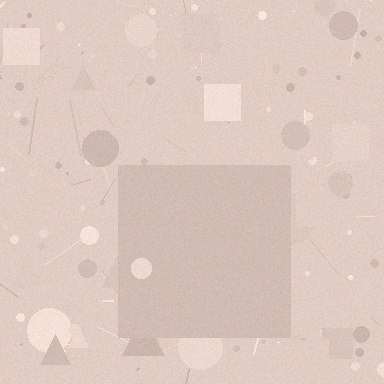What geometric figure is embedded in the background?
A square is embedded in the background.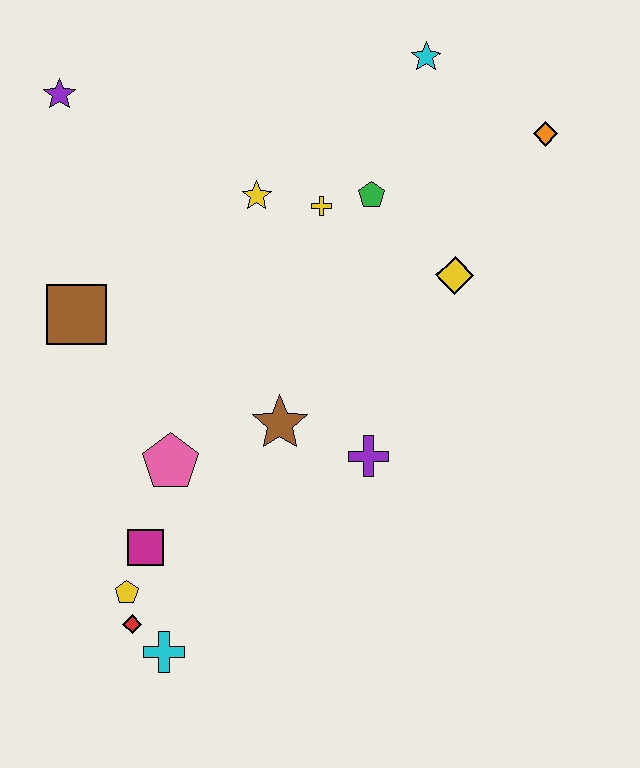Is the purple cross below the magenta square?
No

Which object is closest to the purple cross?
The brown star is closest to the purple cross.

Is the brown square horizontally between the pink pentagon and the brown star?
No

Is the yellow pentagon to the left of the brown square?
No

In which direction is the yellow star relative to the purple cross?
The yellow star is above the purple cross.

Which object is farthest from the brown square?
The orange diamond is farthest from the brown square.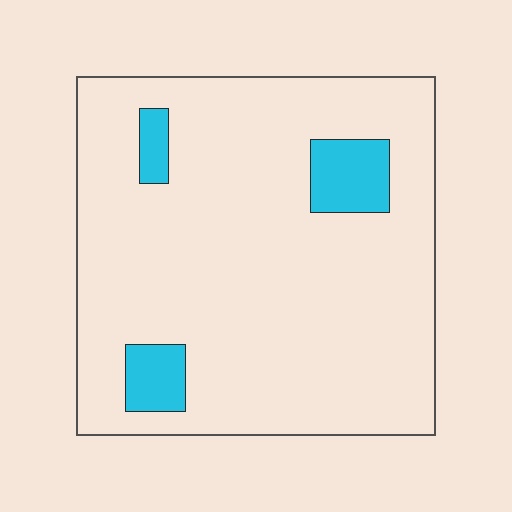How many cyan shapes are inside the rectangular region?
3.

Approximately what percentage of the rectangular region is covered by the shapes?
Approximately 10%.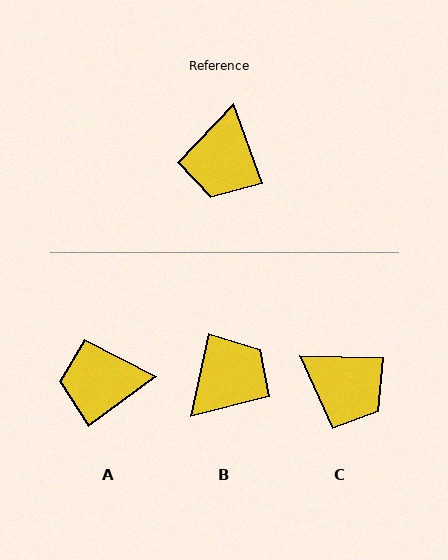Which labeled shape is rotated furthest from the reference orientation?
B, about 148 degrees away.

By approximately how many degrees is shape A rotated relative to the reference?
Approximately 74 degrees clockwise.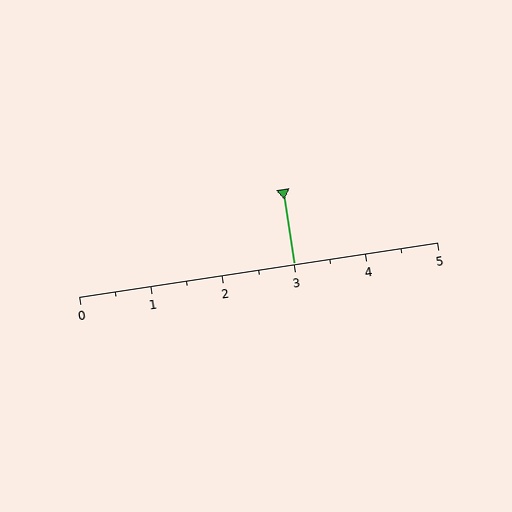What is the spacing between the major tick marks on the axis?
The major ticks are spaced 1 apart.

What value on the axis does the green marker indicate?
The marker indicates approximately 3.